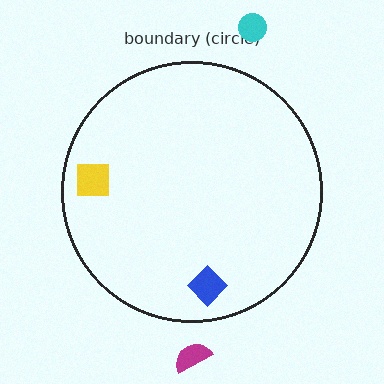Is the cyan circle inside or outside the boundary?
Outside.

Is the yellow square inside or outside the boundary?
Inside.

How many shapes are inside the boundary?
2 inside, 2 outside.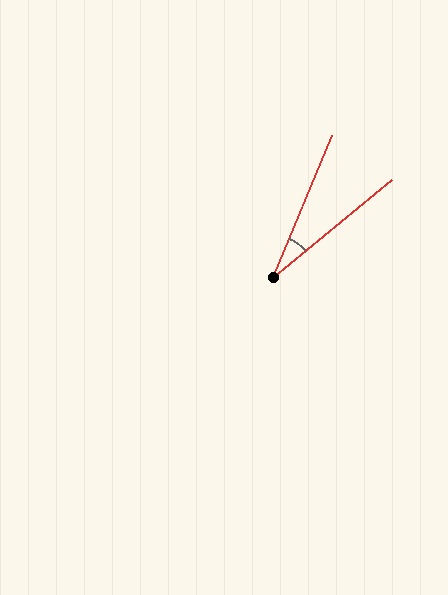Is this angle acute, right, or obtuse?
It is acute.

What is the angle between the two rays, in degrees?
Approximately 28 degrees.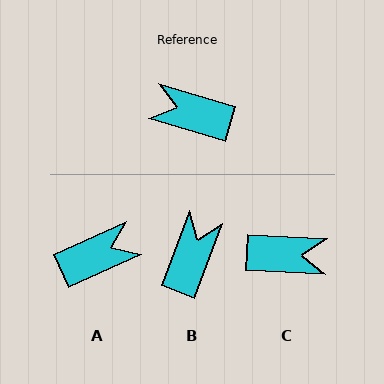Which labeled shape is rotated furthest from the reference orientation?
C, about 166 degrees away.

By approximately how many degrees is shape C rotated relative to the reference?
Approximately 166 degrees clockwise.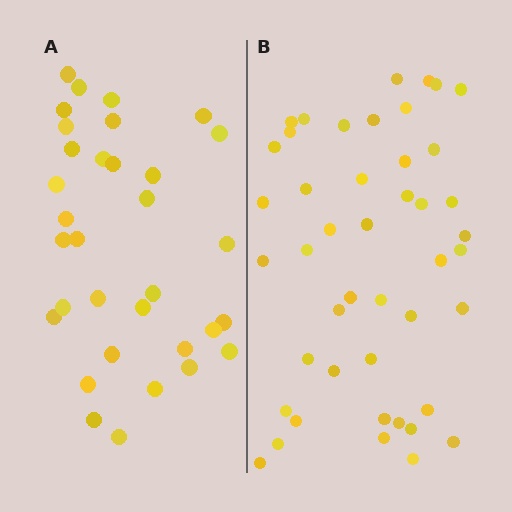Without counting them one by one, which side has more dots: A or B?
Region B (the right region) has more dots.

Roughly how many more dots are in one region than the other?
Region B has roughly 12 or so more dots than region A.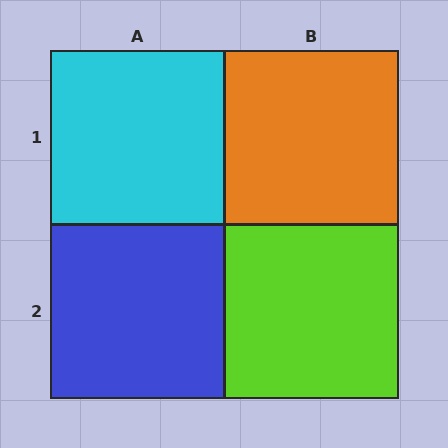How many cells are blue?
1 cell is blue.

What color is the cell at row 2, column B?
Lime.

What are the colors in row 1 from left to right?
Cyan, orange.